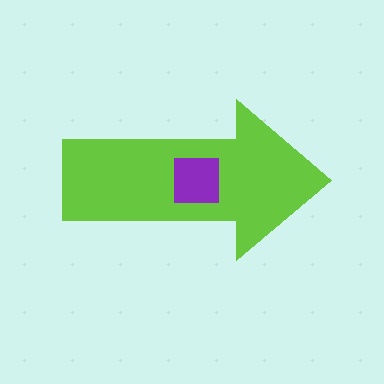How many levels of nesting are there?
2.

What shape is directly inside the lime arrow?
The purple square.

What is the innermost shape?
The purple square.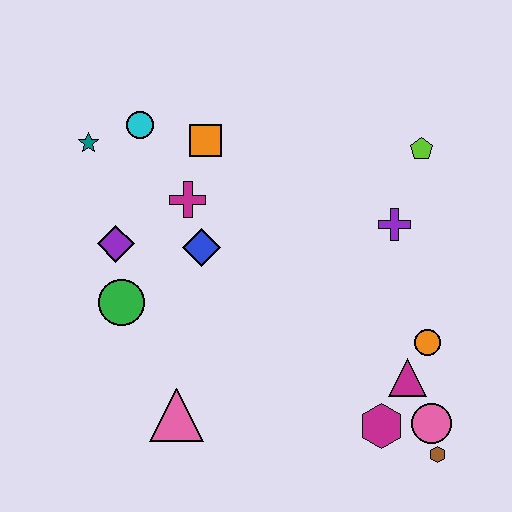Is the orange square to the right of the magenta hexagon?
No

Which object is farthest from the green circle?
The brown hexagon is farthest from the green circle.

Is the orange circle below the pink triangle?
No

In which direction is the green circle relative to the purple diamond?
The green circle is below the purple diamond.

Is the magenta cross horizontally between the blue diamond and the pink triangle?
Yes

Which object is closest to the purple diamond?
The green circle is closest to the purple diamond.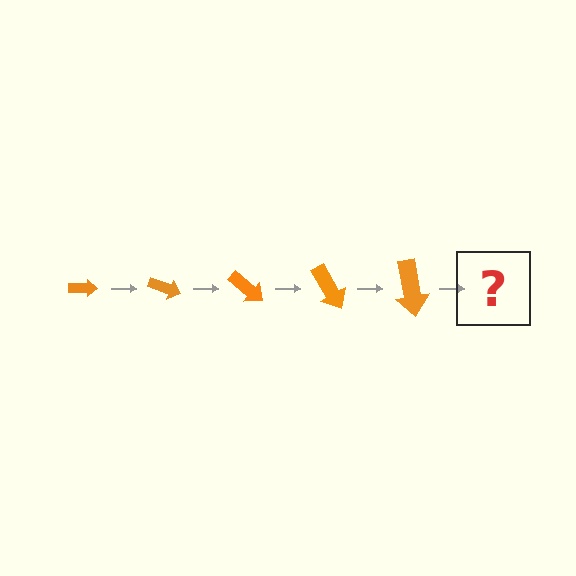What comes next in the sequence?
The next element should be an arrow, larger than the previous one and rotated 100 degrees from the start.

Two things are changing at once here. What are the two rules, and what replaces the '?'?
The two rules are that the arrow grows larger each step and it rotates 20 degrees each step. The '?' should be an arrow, larger than the previous one and rotated 100 degrees from the start.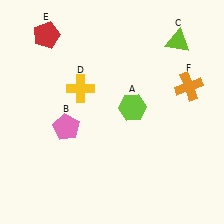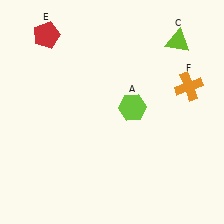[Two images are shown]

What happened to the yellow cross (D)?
The yellow cross (D) was removed in Image 2. It was in the top-left area of Image 1.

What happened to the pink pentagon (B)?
The pink pentagon (B) was removed in Image 2. It was in the bottom-left area of Image 1.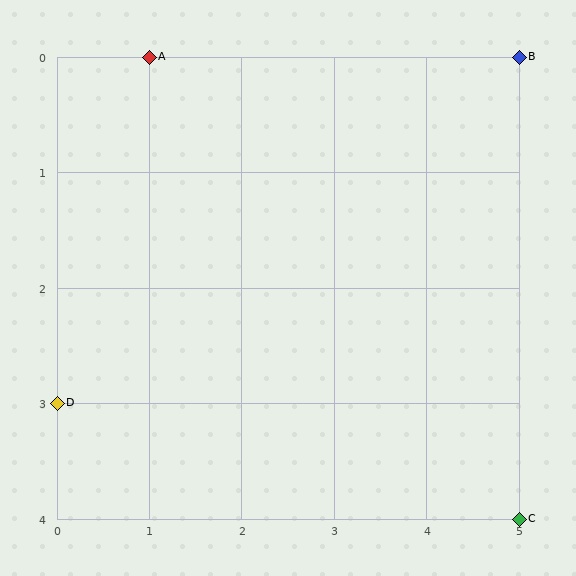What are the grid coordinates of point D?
Point D is at grid coordinates (0, 3).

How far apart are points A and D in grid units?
Points A and D are 1 column and 3 rows apart (about 3.2 grid units diagonally).